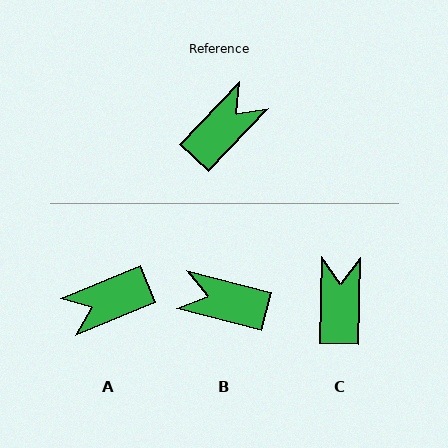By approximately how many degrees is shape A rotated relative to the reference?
Approximately 156 degrees counter-clockwise.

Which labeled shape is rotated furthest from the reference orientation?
A, about 156 degrees away.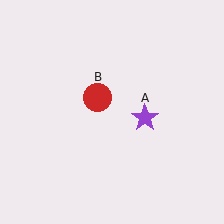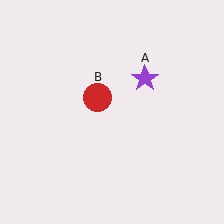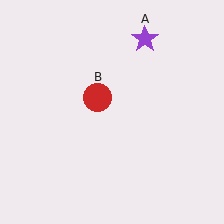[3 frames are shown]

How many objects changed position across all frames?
1 object changed position: purple star (object A).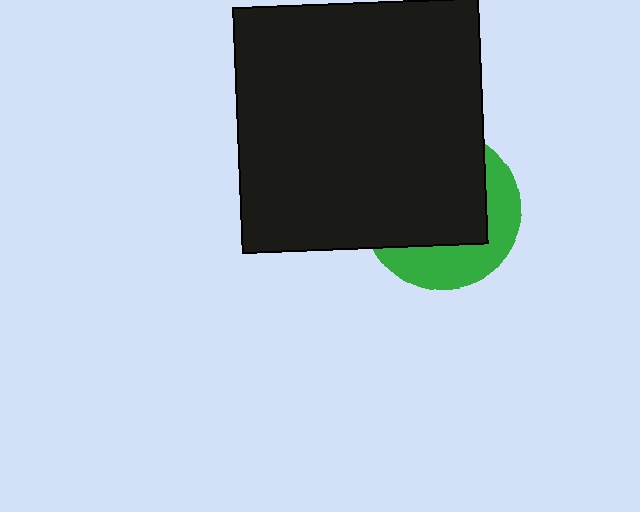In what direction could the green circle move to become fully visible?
The green circle could move toward the lower-right. That would shift it out from behind the black square entirely.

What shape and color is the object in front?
The object in front is a black square.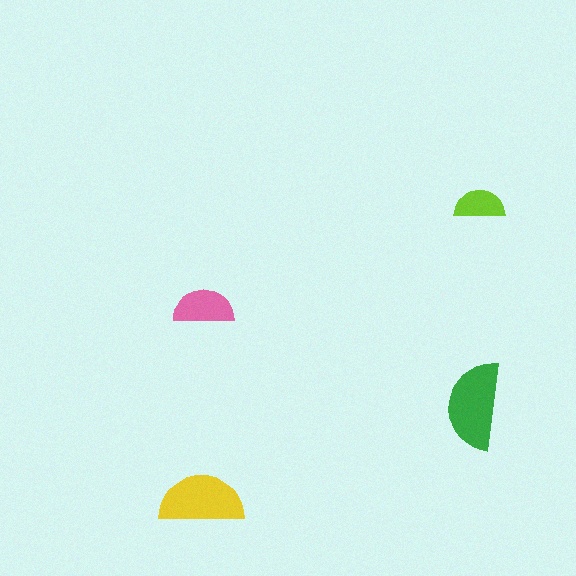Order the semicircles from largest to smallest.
the green one, the yellow one, the pink one, the lime one.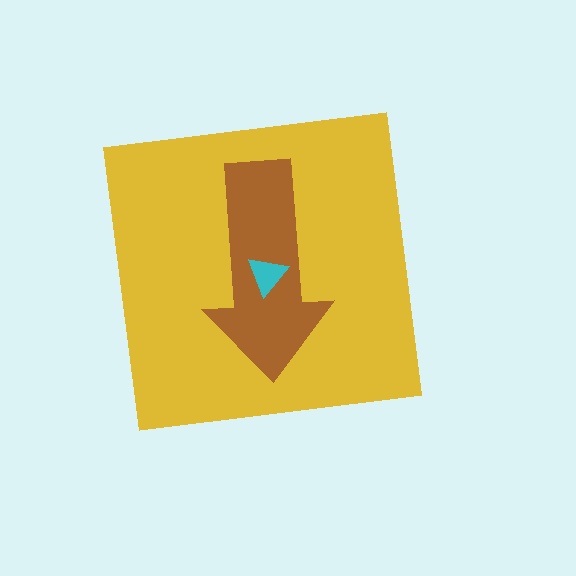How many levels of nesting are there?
3.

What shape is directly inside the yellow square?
The brown arrow.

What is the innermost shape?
The cyan triangle.